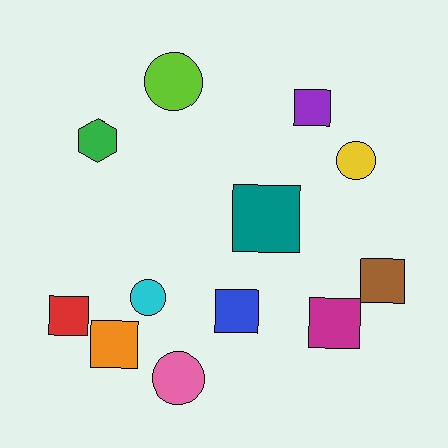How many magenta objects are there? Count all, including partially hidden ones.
There is 1 magenta object.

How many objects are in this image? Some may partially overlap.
There are 12 objects.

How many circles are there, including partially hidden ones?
There are 4 circles.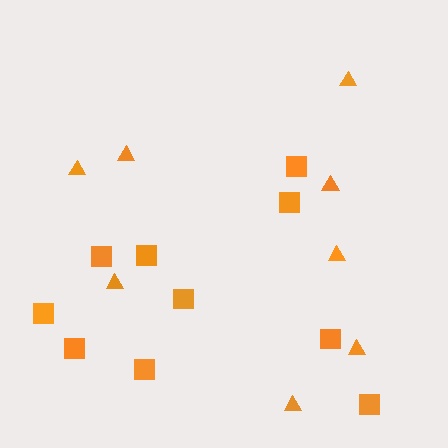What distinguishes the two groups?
There are 2 groups: one group of squares (10) and one group of triangles (8).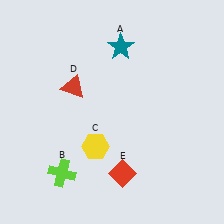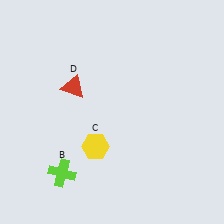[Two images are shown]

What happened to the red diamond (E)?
The red diamond (E) was removed in Image 2. It was in the bottom-right area of Image 1.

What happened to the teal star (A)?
The teal star (A) was removed in Image 2. It was in the top-right area of Image 1.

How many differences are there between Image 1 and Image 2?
There are 2 differences between the two images.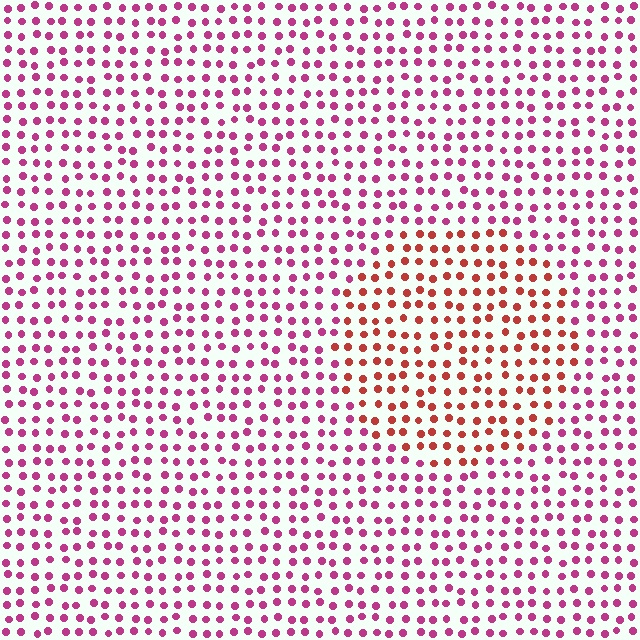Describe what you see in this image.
The image is filled with small magenta elements in a uniform arrangement. A circle-shaped region is visible where the elements are tinted to a slightly different hue, forming a subtle color boundary.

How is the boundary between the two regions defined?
The boundary is defined purely by a slight shift in hue (about 39 degrees). Spacing, size, and orientation are identical on both sides.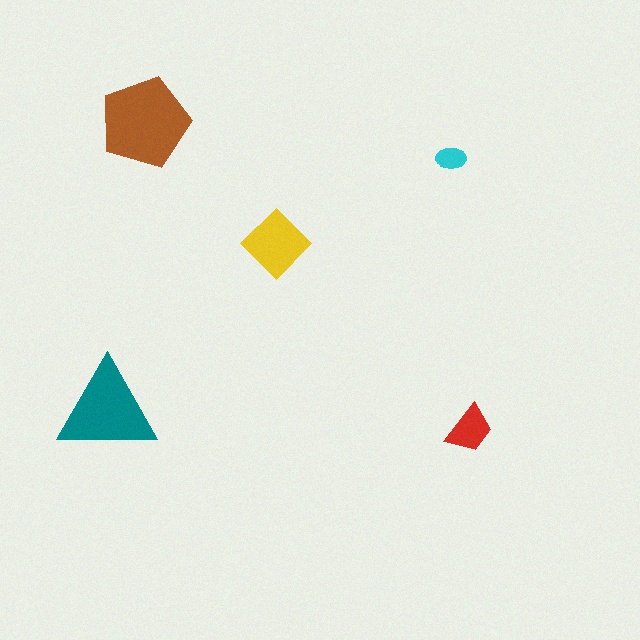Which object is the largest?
The brown pentagon.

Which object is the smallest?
The cyan ellipse.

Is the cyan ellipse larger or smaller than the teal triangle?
Smaller.